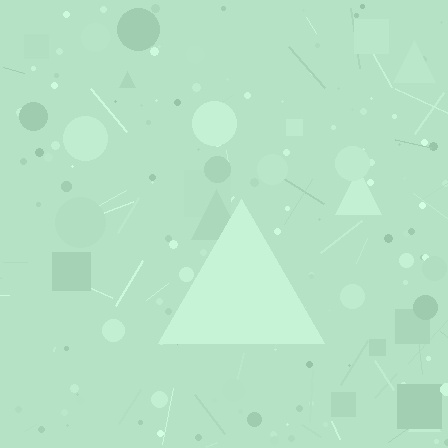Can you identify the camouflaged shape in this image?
The camouflaged shape is a triangle.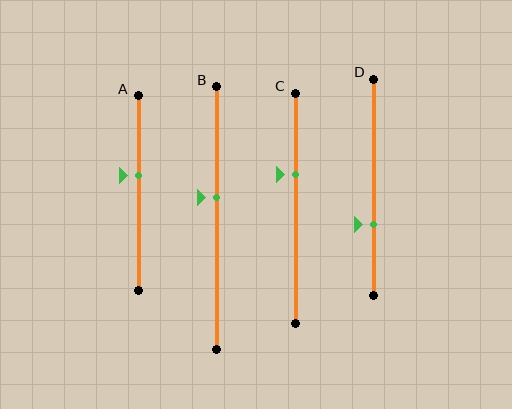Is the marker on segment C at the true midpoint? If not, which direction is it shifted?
No, the marker on segment C is shifted upward by about 15% of the segment length.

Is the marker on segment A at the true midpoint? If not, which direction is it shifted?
No, the marker on segment A is shifted upward by about 9% of the segment length.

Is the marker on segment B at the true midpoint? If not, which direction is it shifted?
No, the marker on segment B is shifted upward by about 8% of the segment length.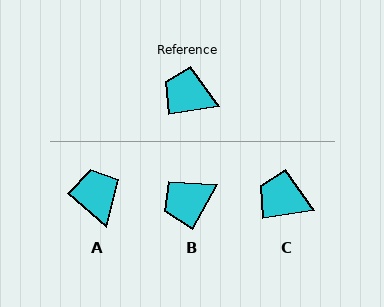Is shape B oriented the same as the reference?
No, it is off by about 52 degrees.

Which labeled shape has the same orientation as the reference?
C.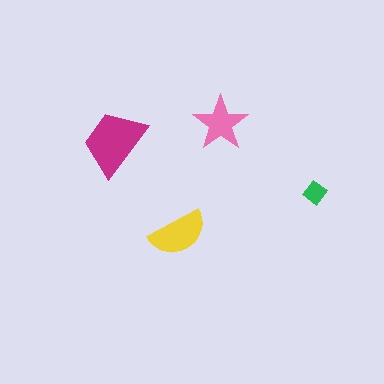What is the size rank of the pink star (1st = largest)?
3rd.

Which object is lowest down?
The yellow semicircle is bottommost.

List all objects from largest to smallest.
The magenta trapezoid, the yellow semicircle, the pink star, the green diamond.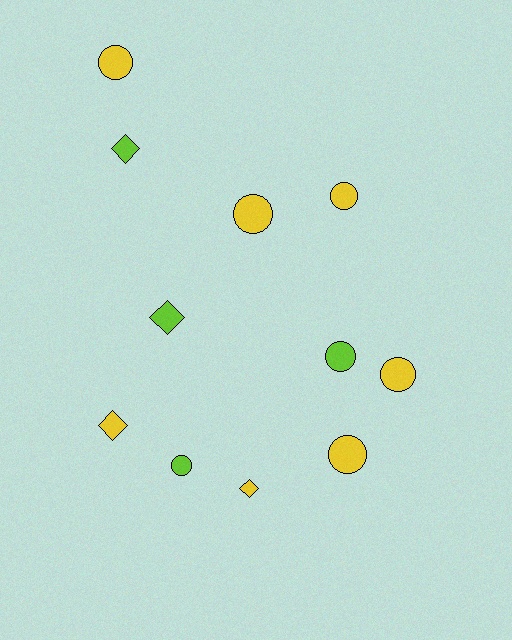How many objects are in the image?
There are 11 objects.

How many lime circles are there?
There are 2 lime circles.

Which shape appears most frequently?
Circle, with 7 objects.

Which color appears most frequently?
Yellow, with 7 objects.